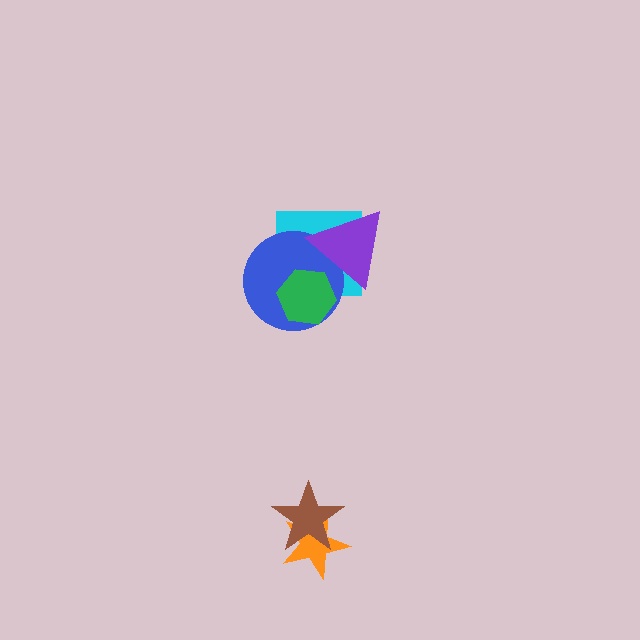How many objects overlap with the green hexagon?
3 objects overlap with the green hexagon.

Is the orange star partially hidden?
Yes, it is partially covered by another shape.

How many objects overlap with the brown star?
1 object overlaps with the brown star.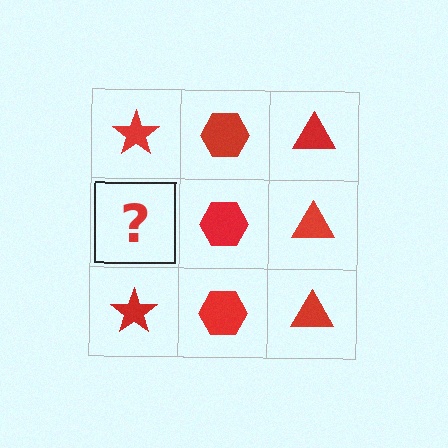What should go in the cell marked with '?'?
The missing cell should contain a red star.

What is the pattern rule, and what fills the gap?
The rule is that each column has a consistent shape. The gap should be filled with a red star.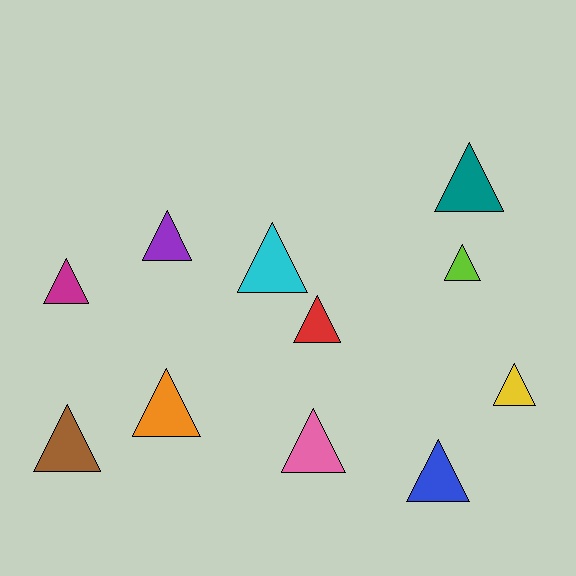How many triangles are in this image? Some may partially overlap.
There are 11 triangles.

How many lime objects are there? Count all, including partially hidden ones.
There is 1 lime object.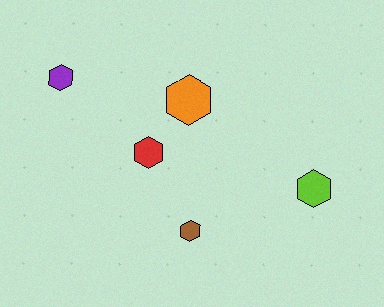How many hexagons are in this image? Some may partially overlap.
There are 5 hexagons.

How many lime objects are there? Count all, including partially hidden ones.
There is 1 lime object.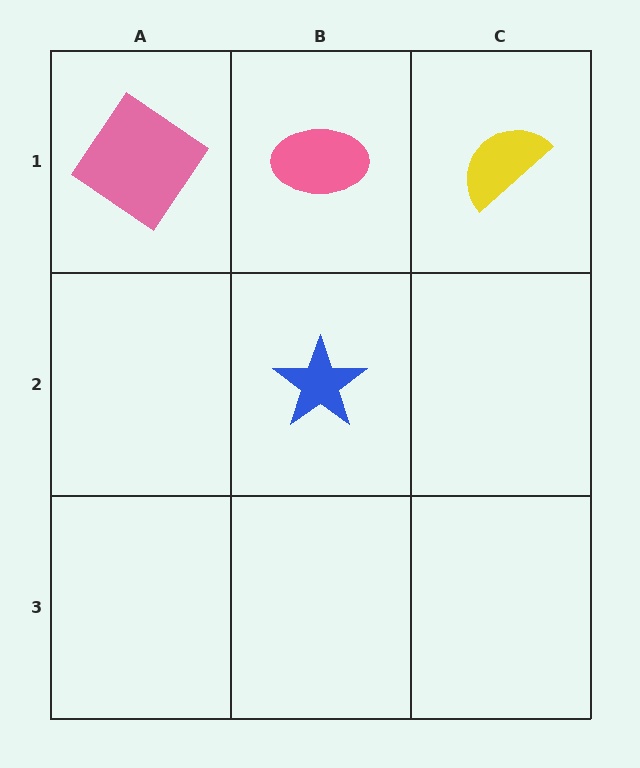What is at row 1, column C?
A yellow semicircle.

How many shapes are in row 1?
3 shapes.